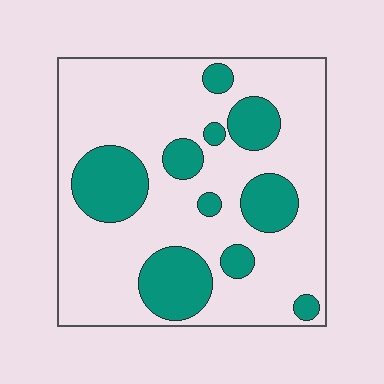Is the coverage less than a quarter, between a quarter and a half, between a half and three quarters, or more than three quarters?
Between a quarter and a half.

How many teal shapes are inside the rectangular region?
10.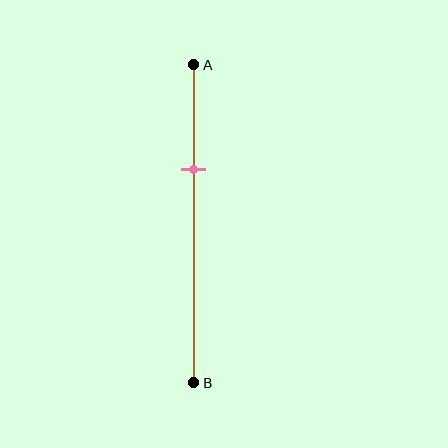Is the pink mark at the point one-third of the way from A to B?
Yes, the mark is approximately at the one-third point.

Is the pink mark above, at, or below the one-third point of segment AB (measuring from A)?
The pink mark is approximately at the one-third point of segment AB.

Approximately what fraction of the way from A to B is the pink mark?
The pink mark is approximately 35% of the way from A to B.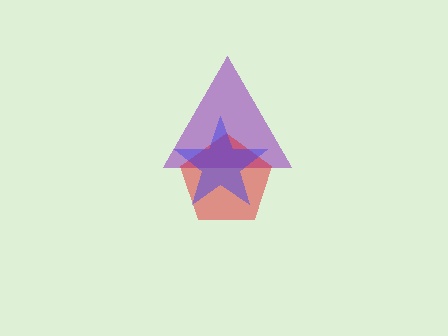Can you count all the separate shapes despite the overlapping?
Yes, there are 3 separate shapes.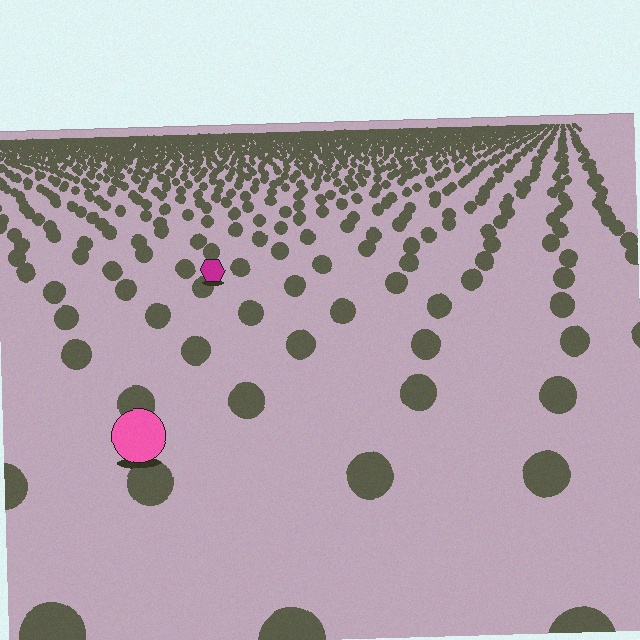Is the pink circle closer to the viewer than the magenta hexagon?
Yes. The pink circle is closer — you can tell from the texture gradient: the ground texture is coarser near it.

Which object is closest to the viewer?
The pink circle is closest. The texture marks near it are larger and more spread out.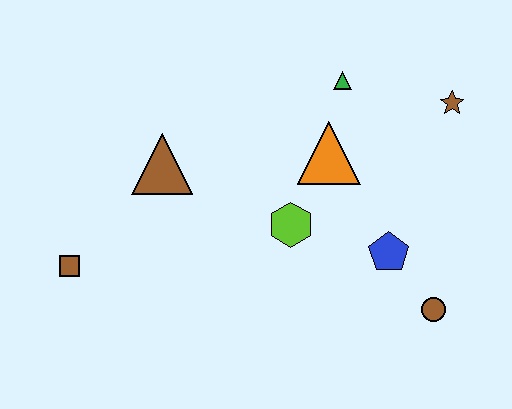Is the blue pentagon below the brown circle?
No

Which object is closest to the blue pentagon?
The brown circle is closest to the blue pentagon.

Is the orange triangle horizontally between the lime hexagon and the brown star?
Yes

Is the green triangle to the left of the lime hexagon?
No